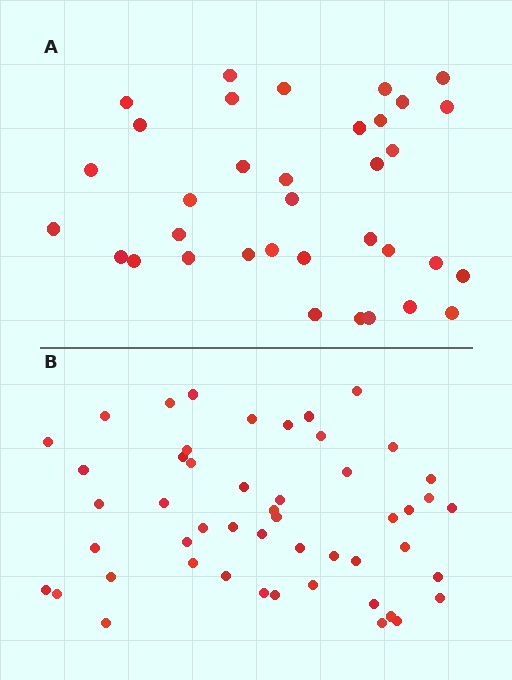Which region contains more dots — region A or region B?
Region B (the bottom region) has more dots.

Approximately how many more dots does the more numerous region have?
Region B has approximately 15 more dots than region A.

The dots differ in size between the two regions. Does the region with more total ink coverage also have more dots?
No. Region A has more total ink coverage because its dots are larger, but region B actually contains more individual dots. Total area can be misleading — the number of items is what matters here.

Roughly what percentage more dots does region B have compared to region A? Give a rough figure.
About 45% more.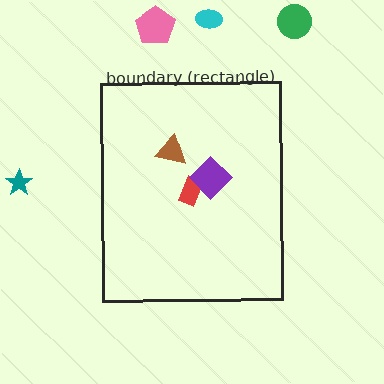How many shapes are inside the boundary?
3 inside, 4 outside.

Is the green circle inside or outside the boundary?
Outside.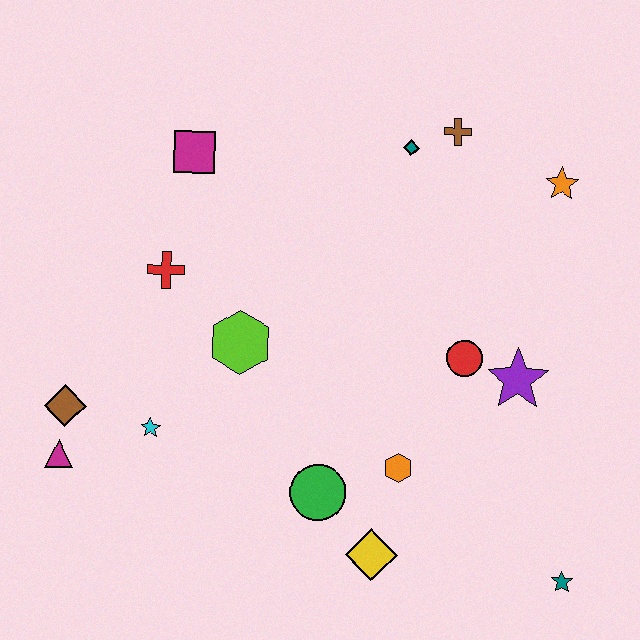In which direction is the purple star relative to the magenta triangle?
The purple star is to the right of the magenta triangle.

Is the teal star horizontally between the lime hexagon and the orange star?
No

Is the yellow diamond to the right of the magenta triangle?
Yes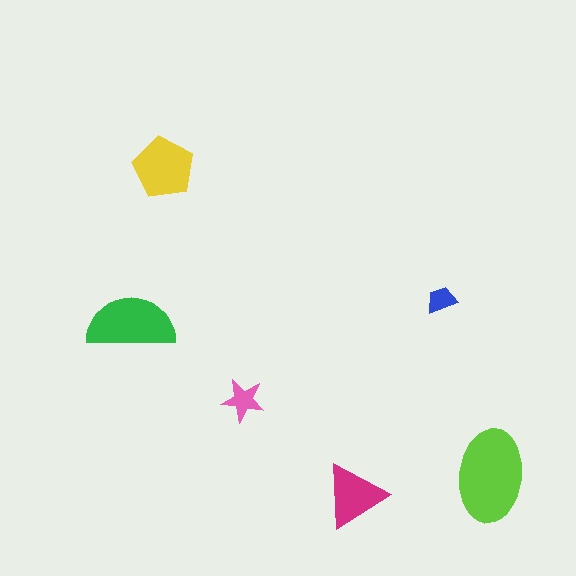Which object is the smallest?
The blue trapezoid.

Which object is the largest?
The lime ellipse.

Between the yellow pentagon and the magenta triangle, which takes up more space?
The yellow pentagon.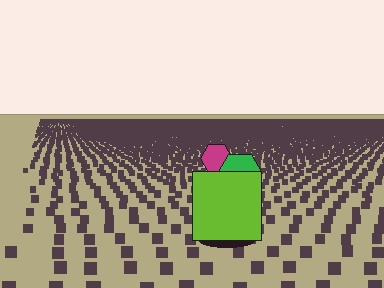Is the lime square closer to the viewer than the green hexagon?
Yes. The lime square is closer — you can tell from the texture gradient: the ground texture is coarser near it.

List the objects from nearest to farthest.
From nearest to farthest: the lime square, the green hexagon, the magenta hexagon.